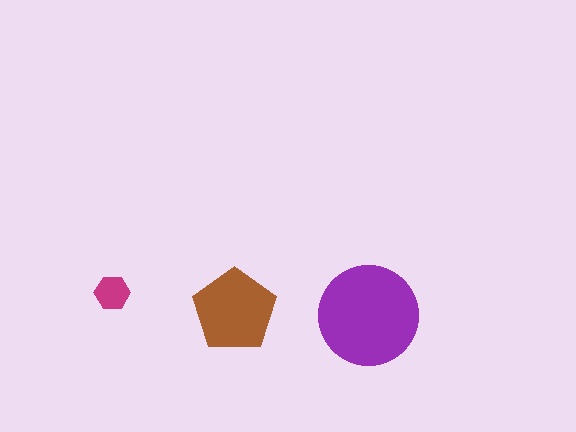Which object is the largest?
The purple circle.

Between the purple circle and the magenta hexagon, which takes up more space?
The purple circle.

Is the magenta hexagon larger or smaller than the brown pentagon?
Smaller.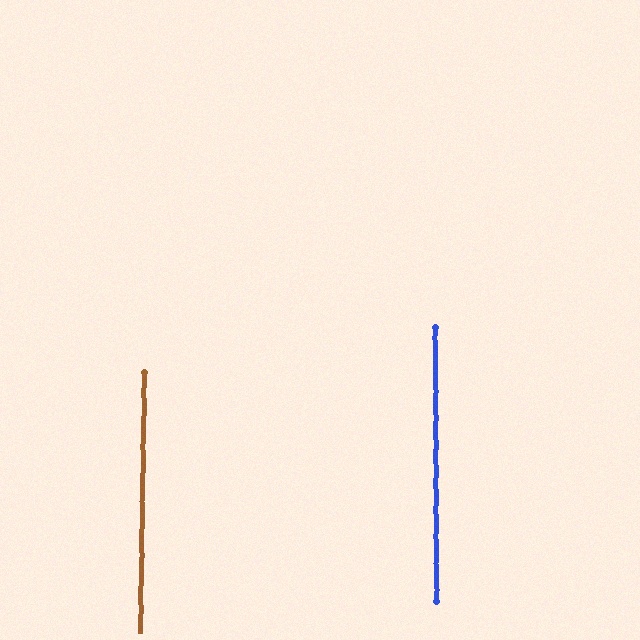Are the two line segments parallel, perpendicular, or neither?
Parallel — their directions differ by only 1.3°.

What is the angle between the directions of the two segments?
Approximately 1 degree.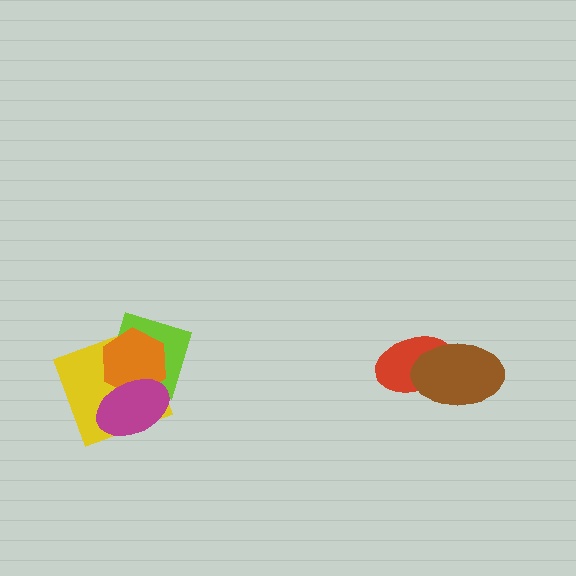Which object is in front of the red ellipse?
The brown ellipse is in front of the red ellipse.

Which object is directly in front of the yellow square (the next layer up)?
The lime diamond is directly in front of the yellow square.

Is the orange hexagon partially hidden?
Yes, it is partially covered by another shape.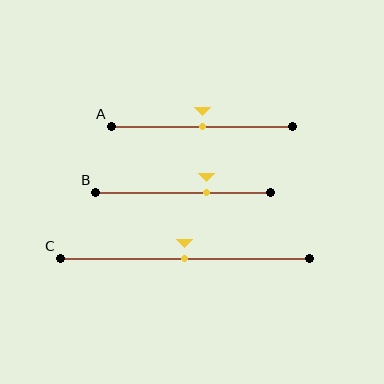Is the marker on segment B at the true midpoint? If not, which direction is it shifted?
No, the marker on segment B is shifted to the right by about 13% of the segment length.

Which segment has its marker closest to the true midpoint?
Segment A has its marker closest to the true midpoint.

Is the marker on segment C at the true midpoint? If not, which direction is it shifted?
Yes, the marker on segment C is at the true midpoint.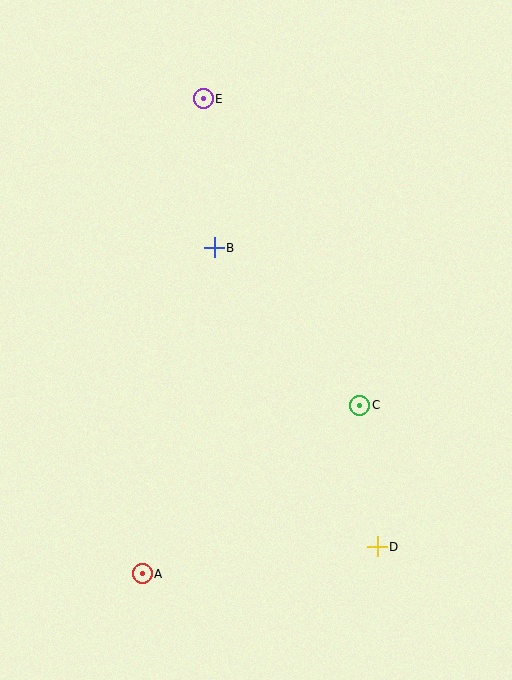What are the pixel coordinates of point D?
Point D is at (377, 547).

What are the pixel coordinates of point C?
Point C is at (360, 405).